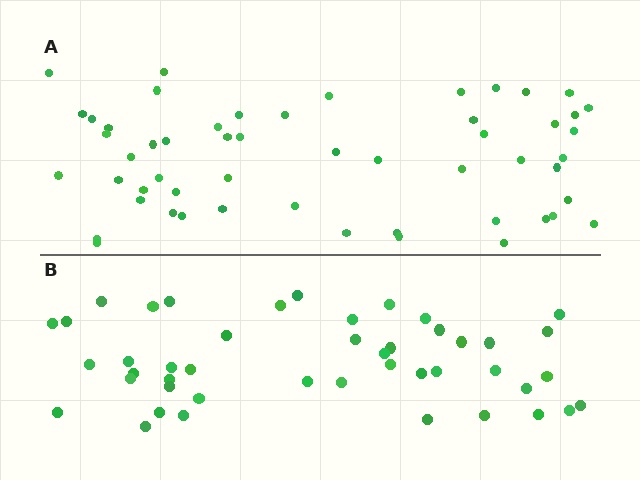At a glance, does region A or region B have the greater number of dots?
Region A (the top region) has more dots.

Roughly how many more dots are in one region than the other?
Region A has roughly 8 or so more dots than region B.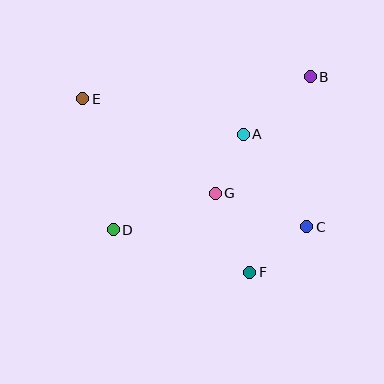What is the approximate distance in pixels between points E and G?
The distance between E and G is approximately 163 pixels.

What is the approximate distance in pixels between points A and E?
The distance between A and E is approximately 165 pixels.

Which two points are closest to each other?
Points A and G are closest to each other.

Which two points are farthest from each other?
Points C and E are farthest from each other.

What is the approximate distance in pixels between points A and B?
The distance between A and B is approximately 88 pixels.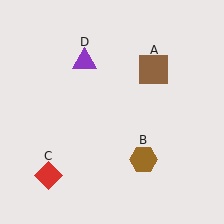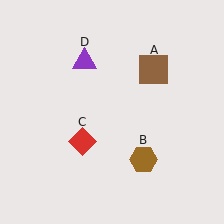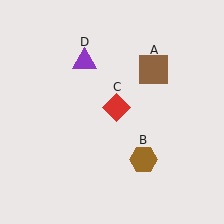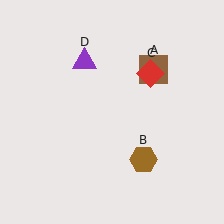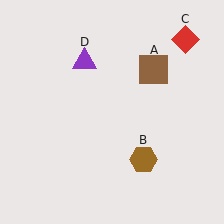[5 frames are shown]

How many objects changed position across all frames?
1 object changed position: red diamond (object C).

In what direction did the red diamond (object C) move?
The red diamond (object C) moved up and to the right.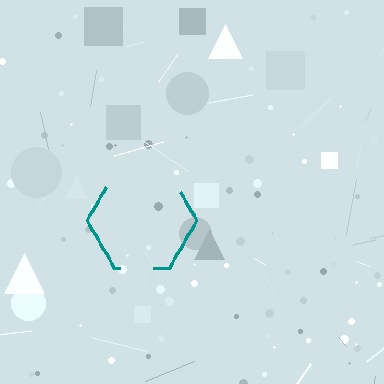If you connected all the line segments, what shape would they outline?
They would outline a hexagon.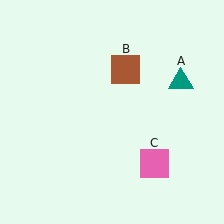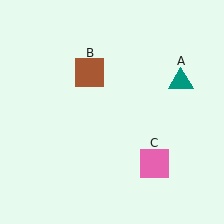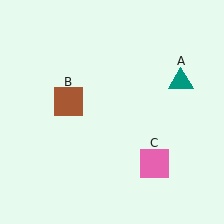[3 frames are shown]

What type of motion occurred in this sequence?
The brown square (object B) rotated counterclockwise around the center of the scene.